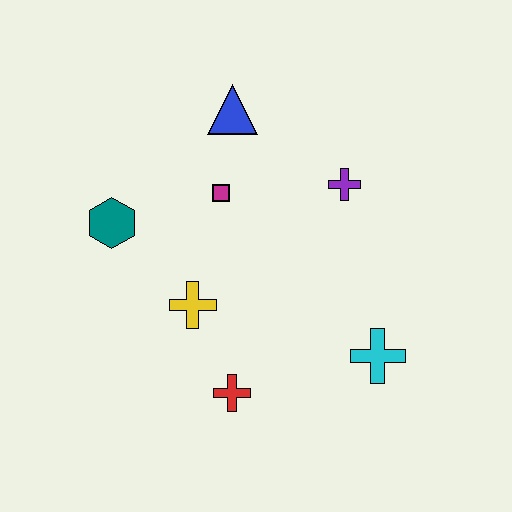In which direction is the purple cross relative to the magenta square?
The purple cross is to the right of the magenta square.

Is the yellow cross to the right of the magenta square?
No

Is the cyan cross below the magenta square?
Yes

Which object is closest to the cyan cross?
The red cross is closest to the cyan cross.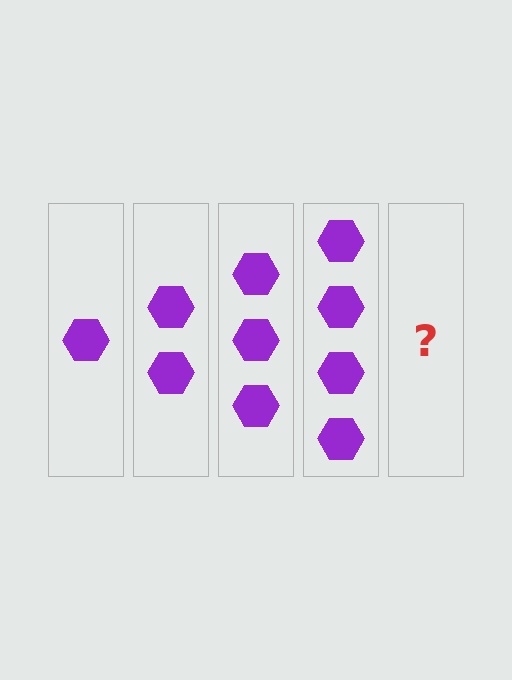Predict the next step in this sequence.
The next step is 5 hexagons.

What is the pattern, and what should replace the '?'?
The pattern is that each step adds one more hexagon. The '?' should be 5 hexagons.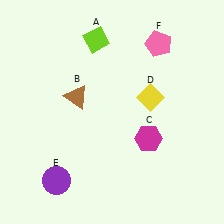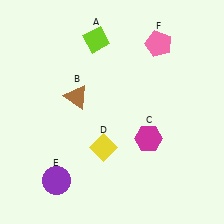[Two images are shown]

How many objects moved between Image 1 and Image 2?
1 object moved between the two images.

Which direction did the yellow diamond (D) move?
The yellow diamond (D) moved down.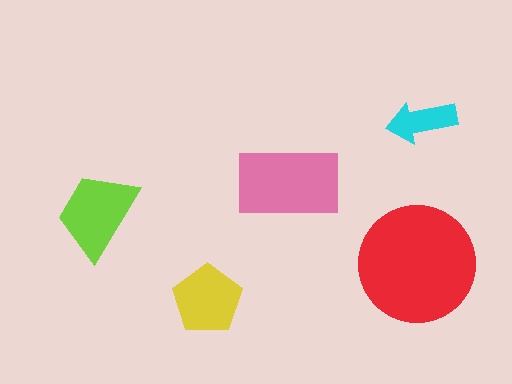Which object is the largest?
The red circle.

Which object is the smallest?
The cyan arrow.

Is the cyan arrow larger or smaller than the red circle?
Smaller.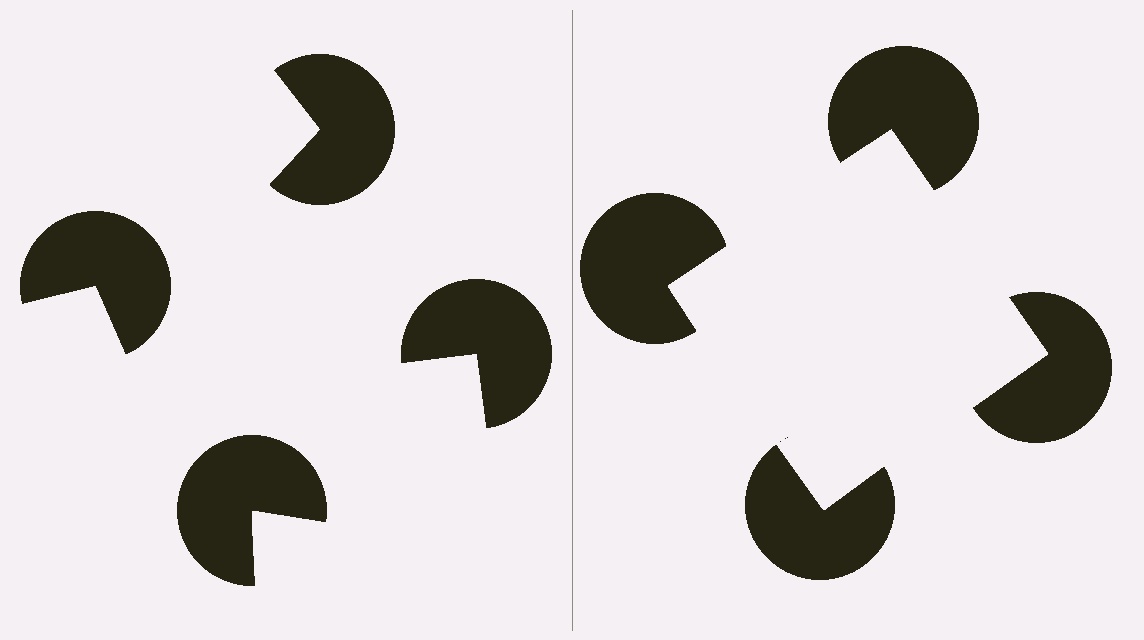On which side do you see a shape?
An illusory square appears on the right side. On the left side the wedge cuts are rotated, so no coherent shape forms.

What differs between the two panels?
The pac-man discs are positioned identically on both sides; only the wedge orientations differ. On the right they align to a square; on the left they are misaligned.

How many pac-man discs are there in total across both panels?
8 — 4 on each side.